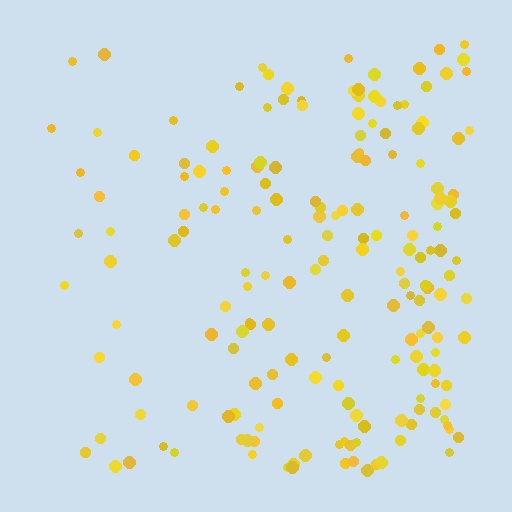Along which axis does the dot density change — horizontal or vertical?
Horizontal.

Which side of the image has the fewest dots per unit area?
The left.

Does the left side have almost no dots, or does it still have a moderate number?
Still a moderate number, just noticeably fewer than the right.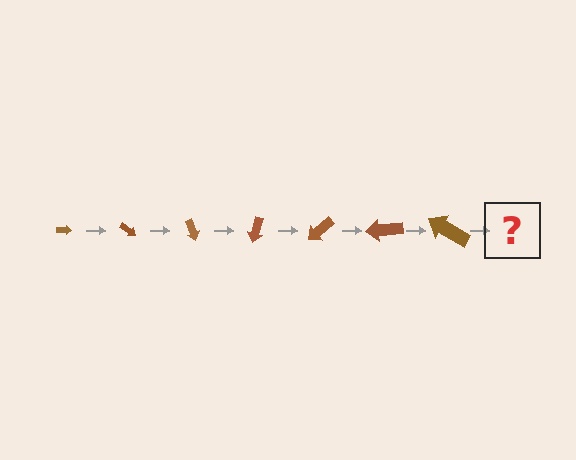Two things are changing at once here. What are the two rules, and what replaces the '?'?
The two rules are that the arrow grows larger each step and it rotates 35 degrees each step. The '?' should be an arrow, larger than the previous one and rotated 245 degrees from the start.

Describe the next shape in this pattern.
It should be an arrow, larger than the previous one and rotated 245 degrees from the start.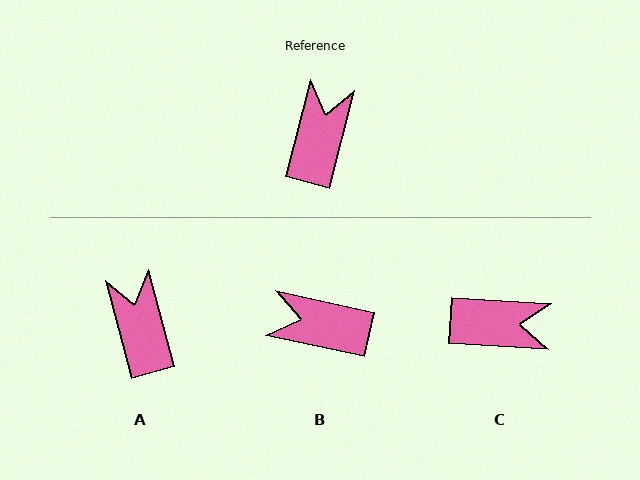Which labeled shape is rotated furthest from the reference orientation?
B, about 93 degrees away.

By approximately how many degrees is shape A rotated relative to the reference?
Approximately 30 degrees counter-clockwise.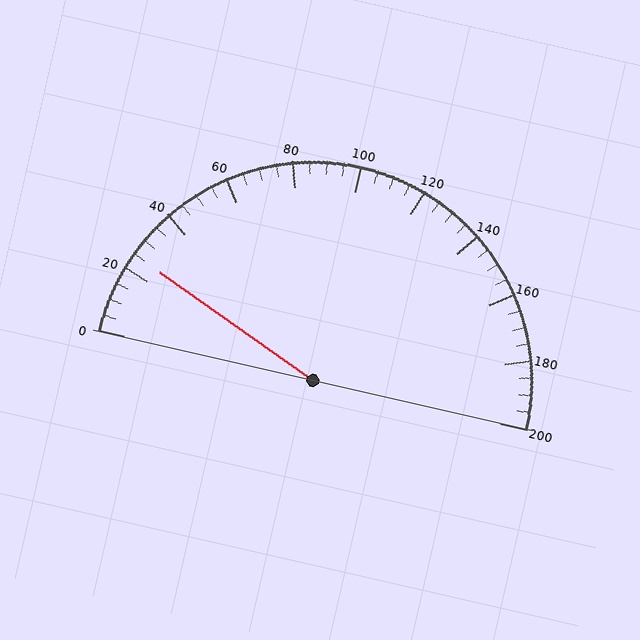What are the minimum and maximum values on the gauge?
The gauge ranges from 0 to 200.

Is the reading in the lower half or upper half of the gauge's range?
The reading is in the lower half of the range (0 to 200).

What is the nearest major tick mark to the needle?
The nearest major tick mark is 20.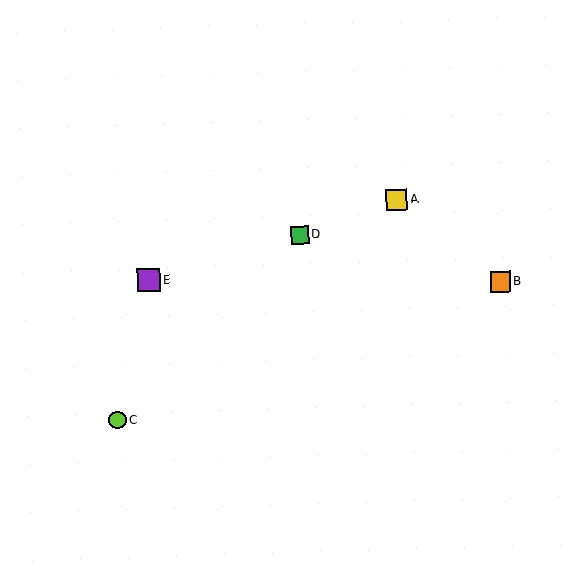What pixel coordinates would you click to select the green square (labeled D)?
Click at (300, 235) to select the green square D.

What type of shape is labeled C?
Shape C is a lime circle.